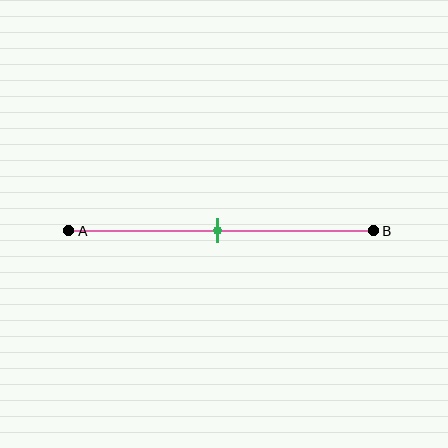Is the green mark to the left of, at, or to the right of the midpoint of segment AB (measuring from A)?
The green mark is approximately at the midpoint of segment AB.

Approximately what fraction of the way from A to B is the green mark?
The green mark is approximately 50% of the way from A to B.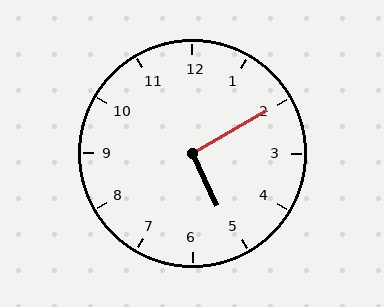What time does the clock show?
5:10.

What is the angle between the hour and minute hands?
Approximately 95 degrees.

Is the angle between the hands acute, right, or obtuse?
It is right.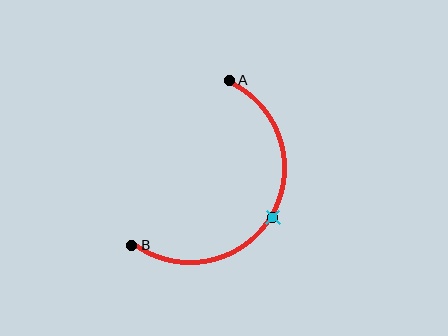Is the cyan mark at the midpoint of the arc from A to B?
Yes. The cyan mark lies on the arc at equal arc-length from both A and B — it is the arc midpoint.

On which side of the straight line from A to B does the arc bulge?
The arc bulges to the right of the straight line connecting A and B.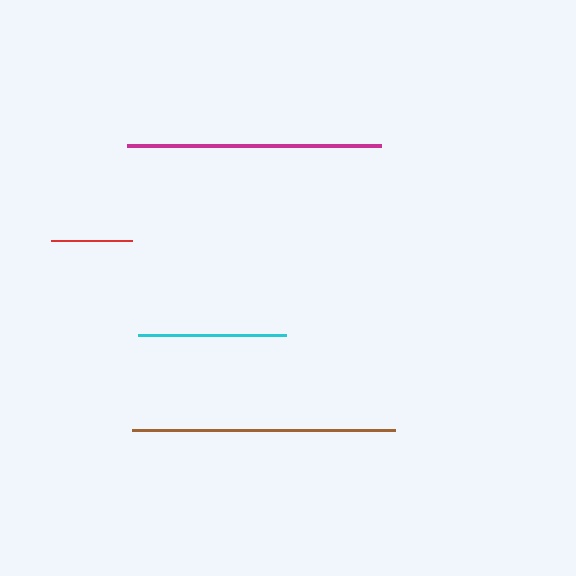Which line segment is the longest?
The brown line is the longest at approximately 263 pixels.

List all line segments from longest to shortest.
From longest to shortest: brown, magenta, cyan, red.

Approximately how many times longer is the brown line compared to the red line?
The brown line is approximately 3.2 times the length of the red line.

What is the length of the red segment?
The red segment is approximately 81 pixels long.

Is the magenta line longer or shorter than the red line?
The magenta line is longer than the red line.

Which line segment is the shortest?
The red line is the shortest at approximately 81 pixels.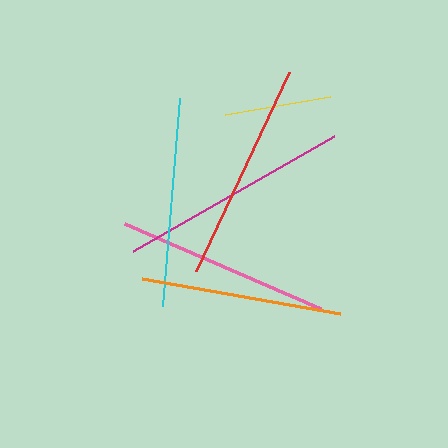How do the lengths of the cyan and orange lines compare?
The cyan and orange lines are approximately the same length.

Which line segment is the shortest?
The yellow line is the shortest at approximately 107 pixels.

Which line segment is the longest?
The magenta line is the longest at approximately 232 pixels.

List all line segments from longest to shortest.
From longest to shortest: magenta, red, pink, cyan, orange, yellow.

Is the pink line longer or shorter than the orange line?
The pink line is longer than the orange line.